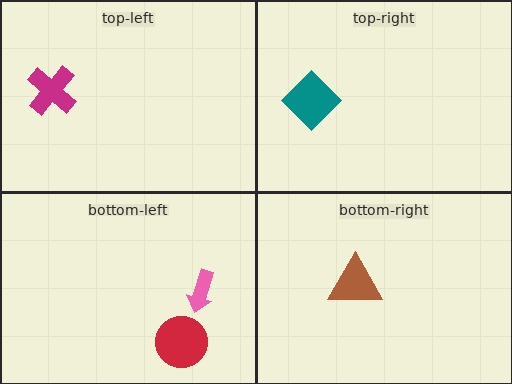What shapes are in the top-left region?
The magenta cross.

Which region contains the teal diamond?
The top-right region.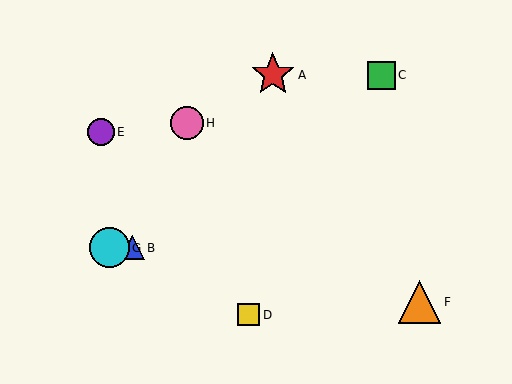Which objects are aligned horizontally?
Objects B, G are aligned horizontally.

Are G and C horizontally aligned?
No, G is at y≈248 and C is at y≈75.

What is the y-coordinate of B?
Object B is at y≈248.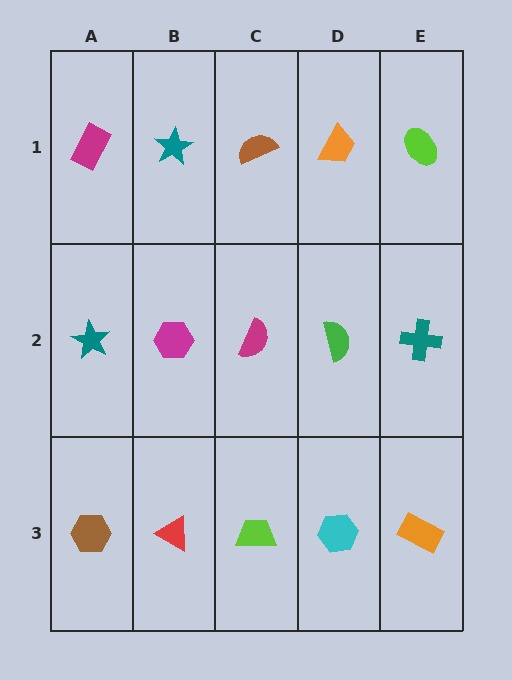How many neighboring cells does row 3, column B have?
3.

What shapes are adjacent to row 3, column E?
A teal cross (row 2, column E), a cyan hexagon (row 3, column D).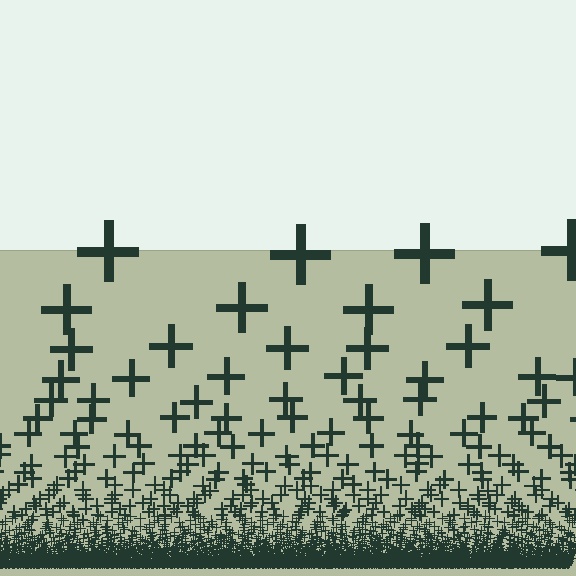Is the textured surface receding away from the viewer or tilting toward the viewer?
The surface appears to tilt toward the viewer. Texture elements get larger and sparser toward the top.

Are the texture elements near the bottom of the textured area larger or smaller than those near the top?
Smaller. The gradient is inverted — elements near the bottom are smaller and denser.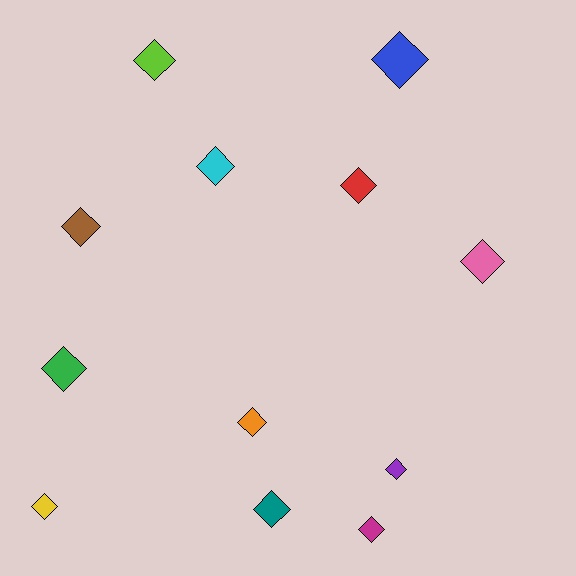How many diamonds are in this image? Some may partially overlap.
There are 12 diamonds.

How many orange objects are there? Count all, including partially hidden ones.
There is 1 orange object.